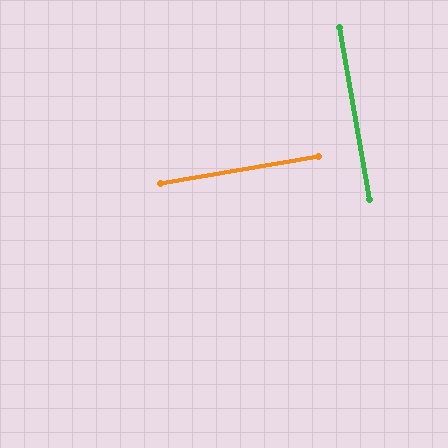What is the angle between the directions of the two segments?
Approximately 90 degrees.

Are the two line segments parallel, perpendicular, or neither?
Perpendicular — they meet at approximately 90°.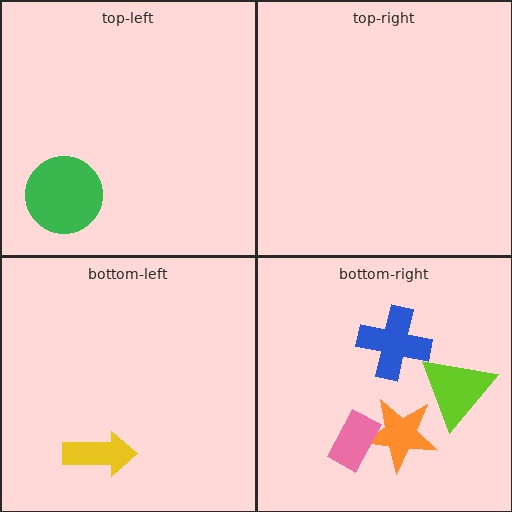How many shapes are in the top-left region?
1.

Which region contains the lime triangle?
The bottom-right region.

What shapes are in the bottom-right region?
The blue cross, the orange star, the pink rectangle, the lime triangle.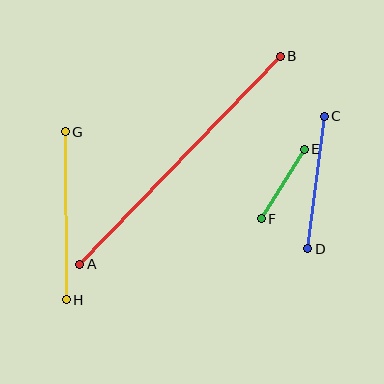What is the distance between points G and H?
The distance is approximately 168 pixels.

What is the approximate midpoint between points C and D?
The midpoint is at approximately (316, 183) pixels.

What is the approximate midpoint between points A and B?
The midpoint is at approximately (180, 160) pixels.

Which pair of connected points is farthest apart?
Points A and B are farthest apart.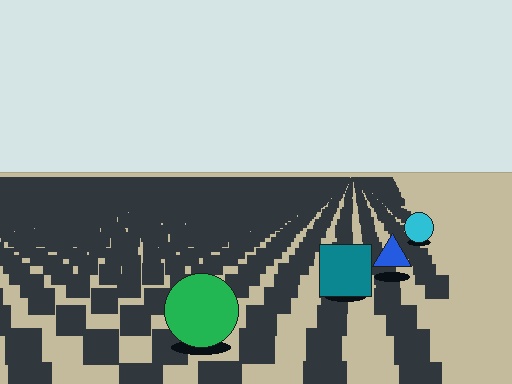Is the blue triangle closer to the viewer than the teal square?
No. The teal square is closer — you can tell from the texture gradient: the ground texture is coarser near it.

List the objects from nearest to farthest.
From nearest to farthest: the green circle, the teal square, the blue triangle, the cyan circle.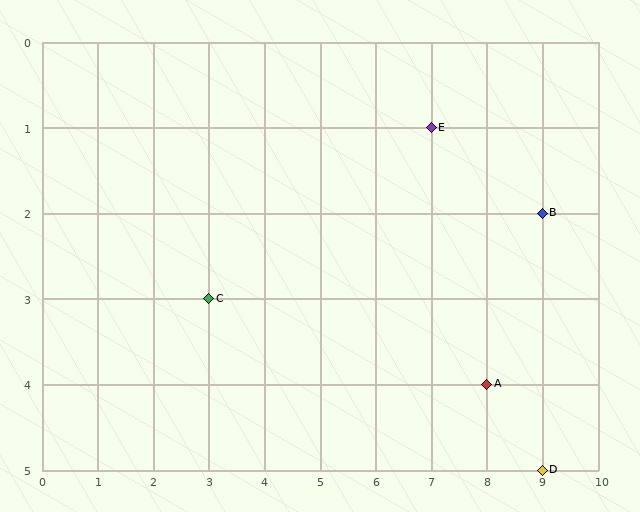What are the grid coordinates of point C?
Point C is at grid coordinates (3, 3).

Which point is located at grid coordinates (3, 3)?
Point C is at (3, 3).